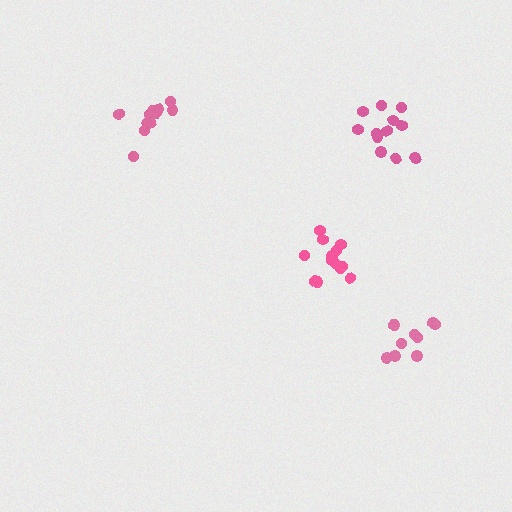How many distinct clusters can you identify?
There are 4 distinct clusters.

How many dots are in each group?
Group 1: 13 dots, Group 2: 11 dots, Group 3: 11 dots, Group 4: 12 dots (47 total).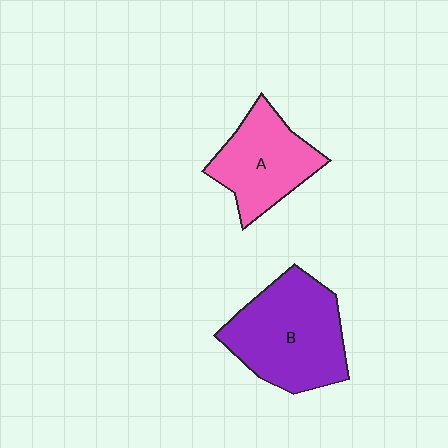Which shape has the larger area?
Shape B (purple).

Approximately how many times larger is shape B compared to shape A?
Approximately 1.4 times.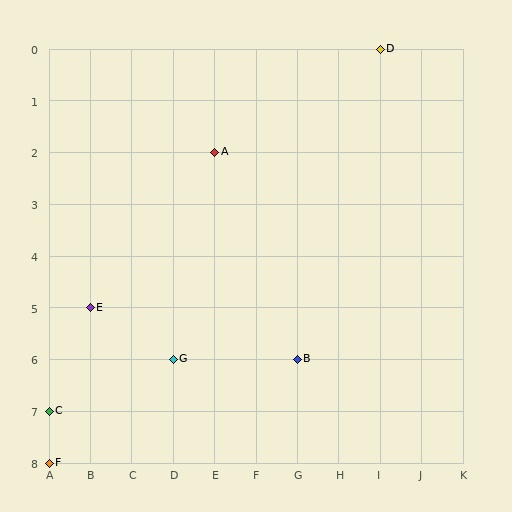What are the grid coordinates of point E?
Point E is at grid coordinates (B, 5).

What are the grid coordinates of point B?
Point B is at grid coordinates (G, 6).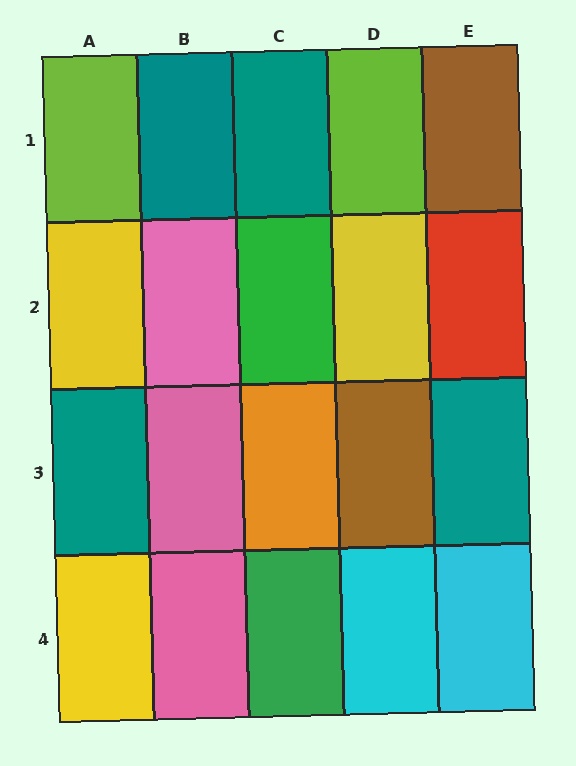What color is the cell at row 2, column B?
Pink.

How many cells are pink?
3 cells are pink.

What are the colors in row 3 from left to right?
Teal, pink, orange, brown, teal.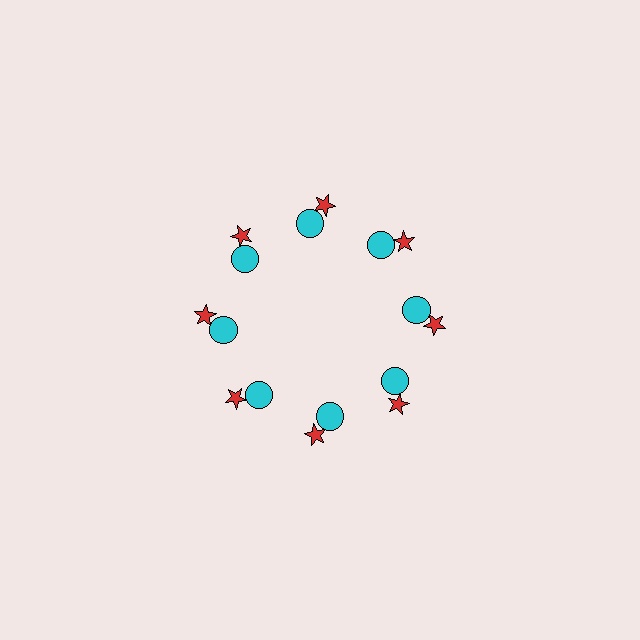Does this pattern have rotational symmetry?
Yes, this pattern has 8-fold rotational symmetry. It looks the same after rotating 45 degrees around the center.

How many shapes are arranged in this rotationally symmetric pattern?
There are 16 shapes, arranged in 8 groups of 2.